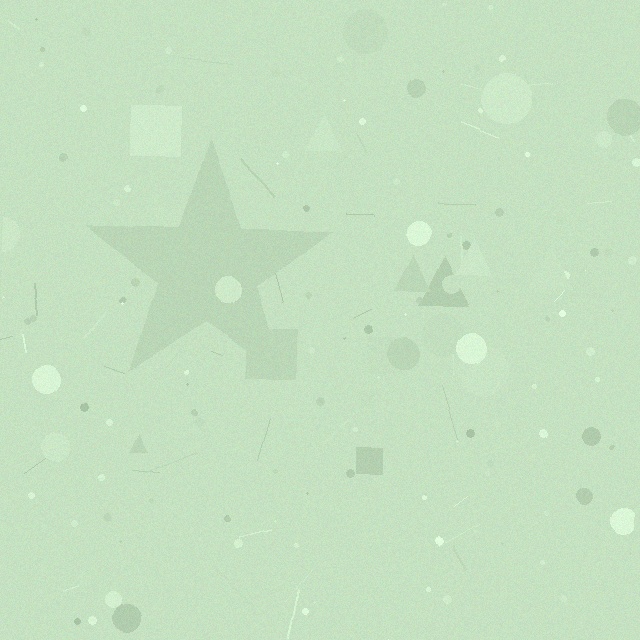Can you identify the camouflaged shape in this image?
The camouflaged shape is a star.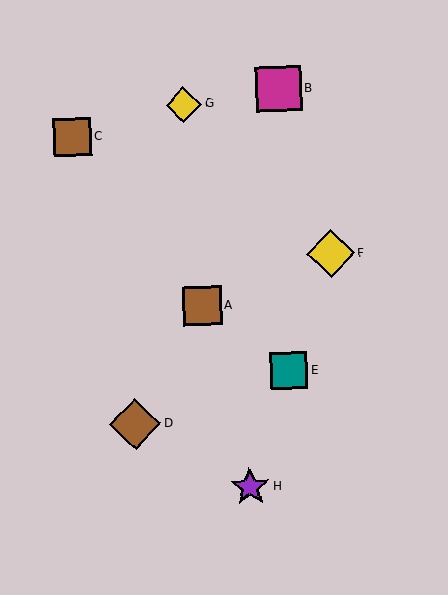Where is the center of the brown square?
The center of the brown square is at (202, 306).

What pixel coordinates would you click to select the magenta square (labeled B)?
Click at (279, 88) to select the magenta square B.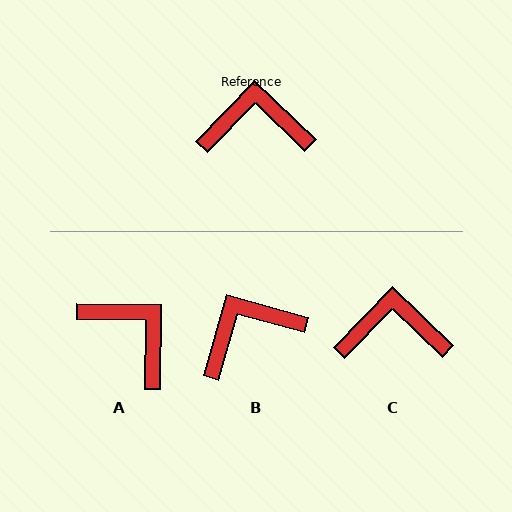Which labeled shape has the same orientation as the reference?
C.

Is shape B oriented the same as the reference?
No, it is off by about 28 degrees.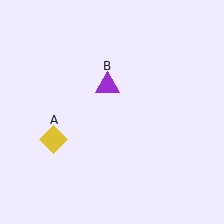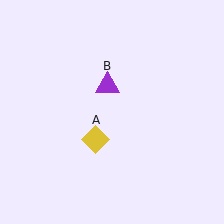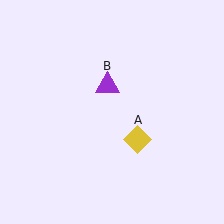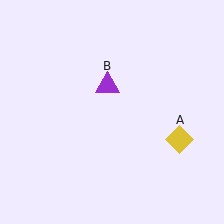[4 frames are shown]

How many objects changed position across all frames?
1 object changed position: yellow diamond (object A).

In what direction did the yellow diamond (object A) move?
The yellow diamond (object A) moved right.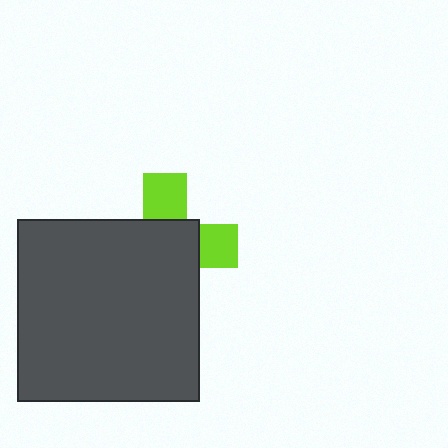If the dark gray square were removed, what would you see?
You would see the complete lime cross.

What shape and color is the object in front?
The object in front is a dark gray square.